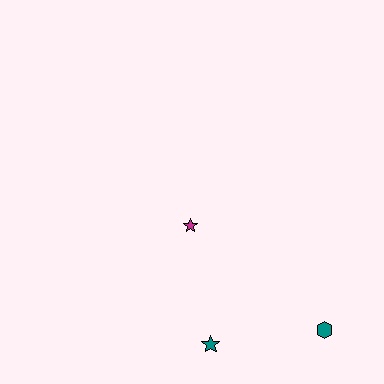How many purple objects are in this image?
There are no purple objects.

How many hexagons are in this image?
There is 1 hexagon.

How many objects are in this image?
There are 3 objects.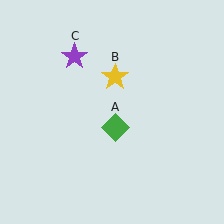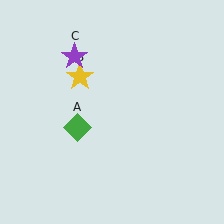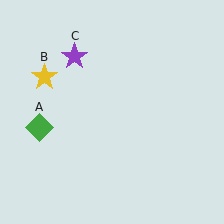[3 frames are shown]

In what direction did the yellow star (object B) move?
The yellow star (object B) moved left.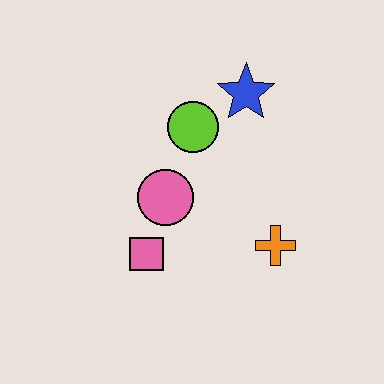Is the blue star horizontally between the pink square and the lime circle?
No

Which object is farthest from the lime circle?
The orange cross is farthest from the lime circle.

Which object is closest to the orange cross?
The pink circle is closest to the orange cross.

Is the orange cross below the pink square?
No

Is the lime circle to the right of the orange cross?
No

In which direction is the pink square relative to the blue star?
The pink square is below the blue star.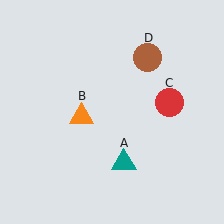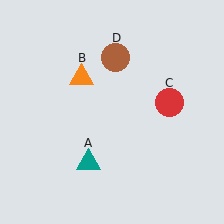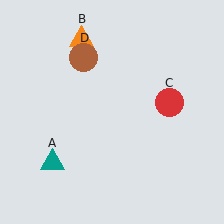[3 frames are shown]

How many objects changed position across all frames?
3 objects changed position: teal triangle (object A), orange triangle (object B), brown circle (object D).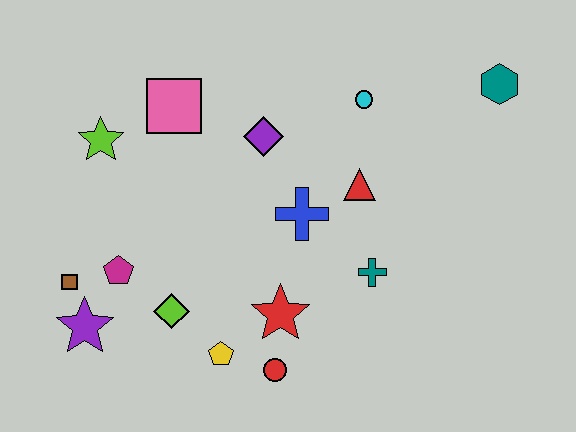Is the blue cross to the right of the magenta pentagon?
Yes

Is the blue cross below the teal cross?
No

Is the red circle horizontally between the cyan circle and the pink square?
Yes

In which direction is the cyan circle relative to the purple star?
The cyan circle is to the right of the purple star.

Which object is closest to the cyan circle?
The red triangle is closest to the cyan circle.